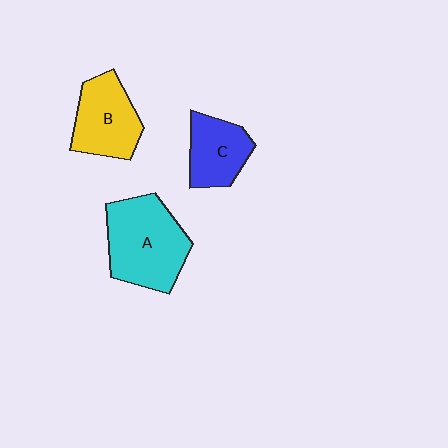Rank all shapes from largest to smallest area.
From largest to smallest: A (cyan), B (yellow), C (blue).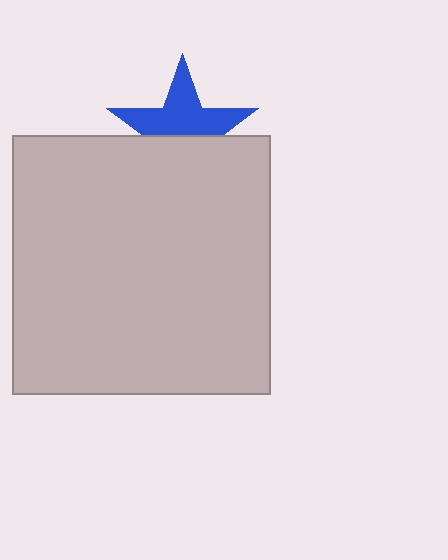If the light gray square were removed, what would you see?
You would see the complete blue star.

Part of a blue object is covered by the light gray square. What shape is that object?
It is a star.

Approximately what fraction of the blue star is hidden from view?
Roughly 43% of the blue star is hidden behind the light gray square.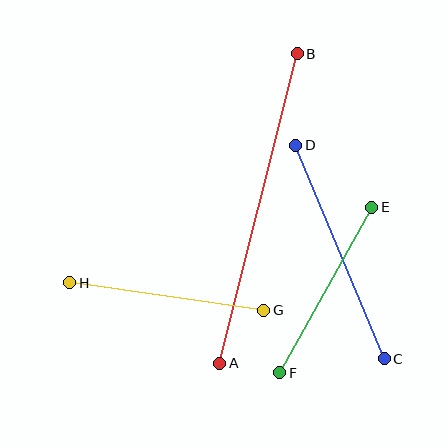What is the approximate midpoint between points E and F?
The midpoint is at approximately (326, 290) pixels.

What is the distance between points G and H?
The distance is approximately 196 pixels.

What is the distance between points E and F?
The distance is approximately 189 pixels.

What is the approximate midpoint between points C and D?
The midpoint is at approximately (340, 252) pixels.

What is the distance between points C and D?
The distance is approximately 231 pixels.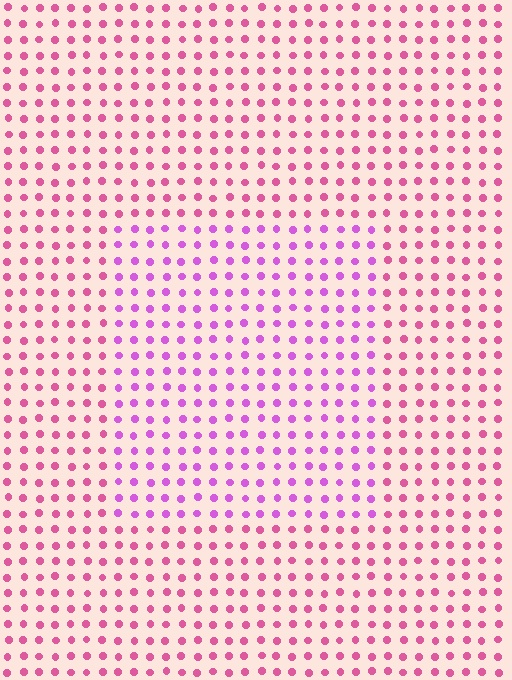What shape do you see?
I see a rectangle.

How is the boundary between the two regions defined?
The boundary is defined purely by a slight shift in hue (about 33 degrees). Spacing, size, and orientation are identical on both sides.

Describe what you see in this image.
The image is filled with small pink elements in a uniform arrangement. A rectangle-shaped region is visible where the elements are tinted to a slightly different hue, forming a subtle color boundary.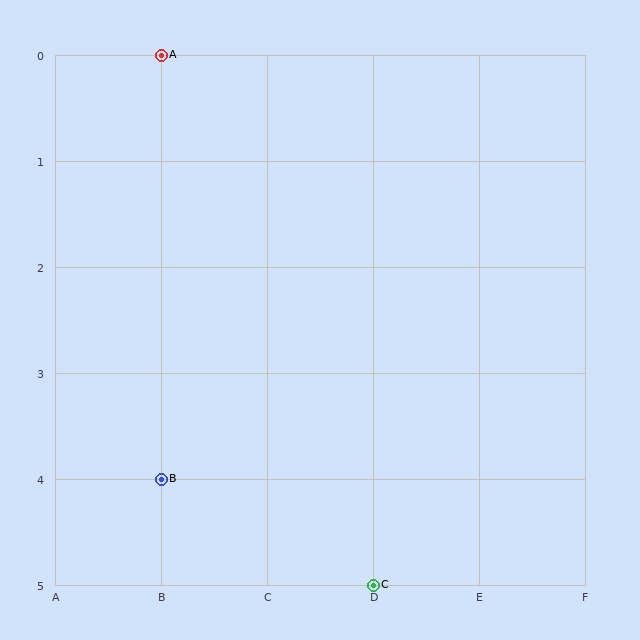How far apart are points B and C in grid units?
Points B and C are 2 columns and 1 row apart (about 2.2 grid units diagonally).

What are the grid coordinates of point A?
Point A is at grid coordinates (B, 0).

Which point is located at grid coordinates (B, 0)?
Point A is at (B, 0).